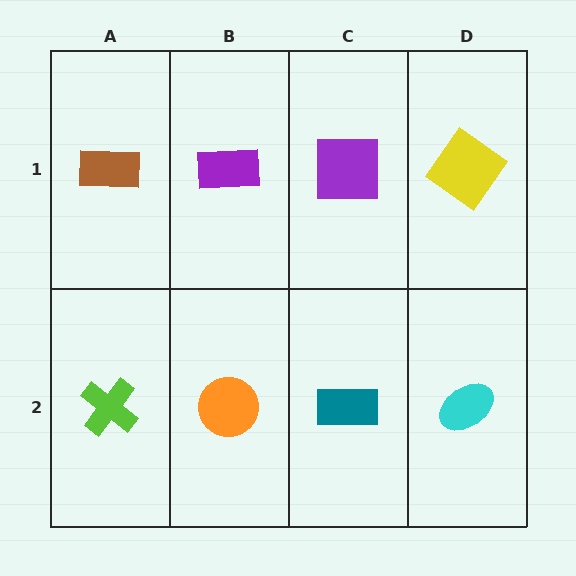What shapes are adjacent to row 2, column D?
A yellow diamond (row 1, column D), a teal rectangle (row 2, column C).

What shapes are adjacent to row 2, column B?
A purple rectangle (row 1, column B), a lime cross (row 2, column A), a teal rectangle (row 2, column C).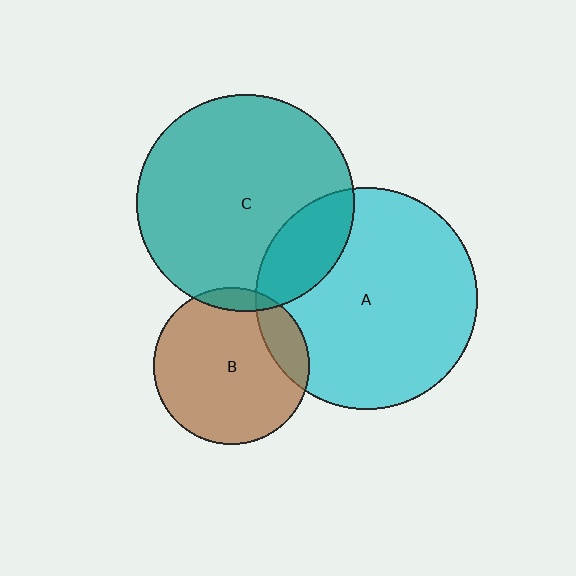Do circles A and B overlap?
Yes.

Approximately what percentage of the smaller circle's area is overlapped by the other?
Approximately 15%.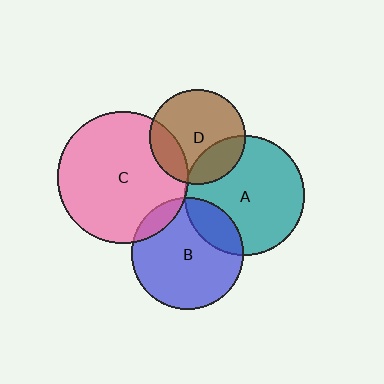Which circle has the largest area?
Circle C (pink).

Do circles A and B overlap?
Yes.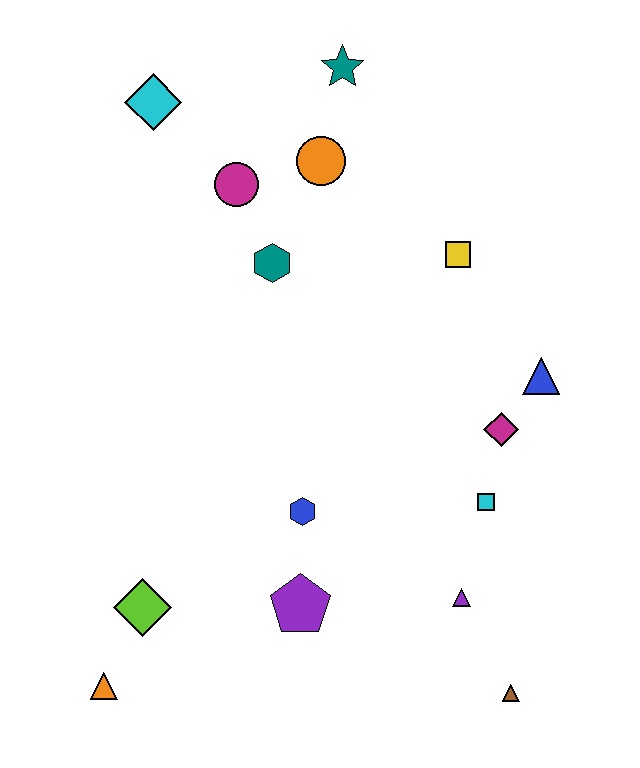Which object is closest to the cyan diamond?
The magenta circle is closest to the cyan diamond.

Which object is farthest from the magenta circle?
The brown triangle is farthest from the magenta circle.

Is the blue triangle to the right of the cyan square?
Yes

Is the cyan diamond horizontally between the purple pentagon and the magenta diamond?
No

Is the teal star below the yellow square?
No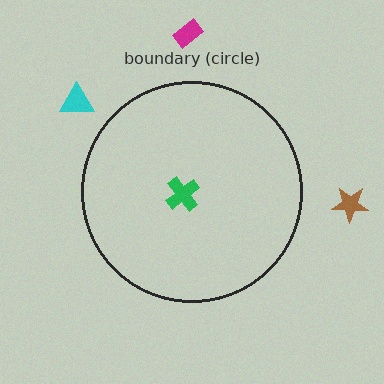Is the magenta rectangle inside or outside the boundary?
Outside.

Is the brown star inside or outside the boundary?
Outside.